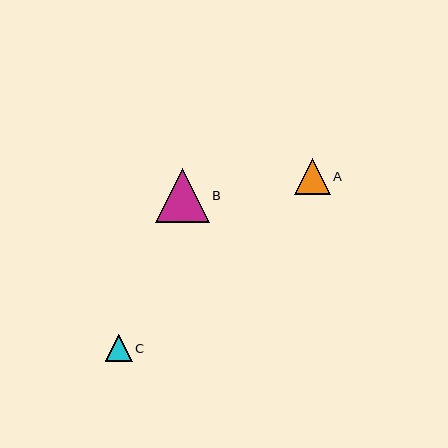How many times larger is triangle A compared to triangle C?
Triangle A is approximately 1.4 times the size of triangle C.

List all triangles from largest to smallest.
From largest to smallest: B, A, C.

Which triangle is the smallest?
Triangle C is the smallest with a size of approximately 27 pixels.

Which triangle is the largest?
Triangle B is the largest with a size of approximately 54 pixels.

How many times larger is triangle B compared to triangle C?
Triangle B is approximately 2.0 times the size of triangle C.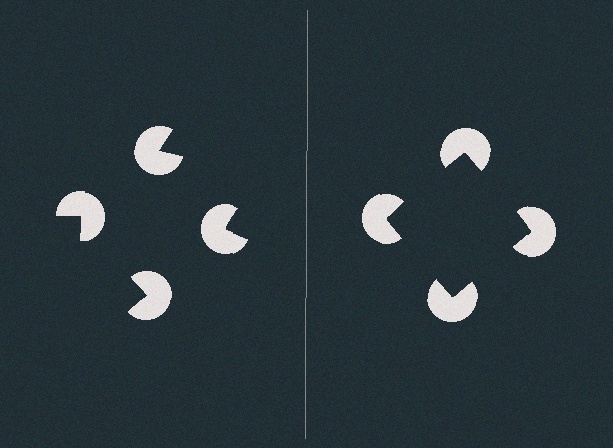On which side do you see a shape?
An illusory square appears on the right side. On the left side the wedge cuts are rotated, so no coherent shape forms.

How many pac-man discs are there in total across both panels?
8 — 4 on each side.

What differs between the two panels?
The pac-man discs are positioned identically on both sides; only the wedge orientations differ. On the right they align to a square; on the left they are misaligned.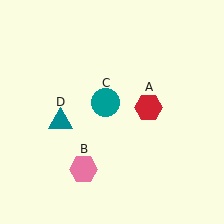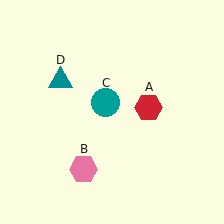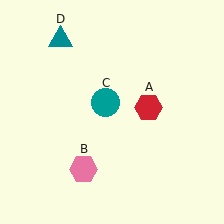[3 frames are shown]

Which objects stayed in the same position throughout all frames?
Red hexagon (object A) and pink hexagon (object B) and teal circle (object C) remained stationary.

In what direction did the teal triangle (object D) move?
The teal triangle (object D) moved up.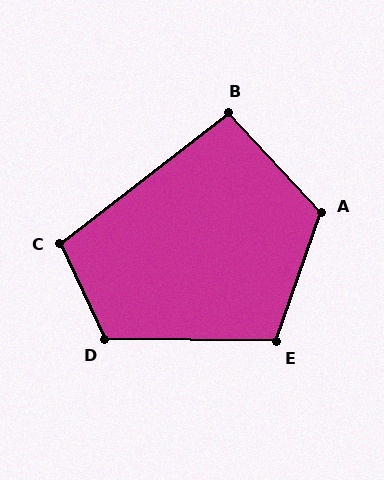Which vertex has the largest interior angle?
A, at approximately 118 degrees.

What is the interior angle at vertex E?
Approximately 108 degrees (obtuse).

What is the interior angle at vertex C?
Approximately 103 degrees (obtuse).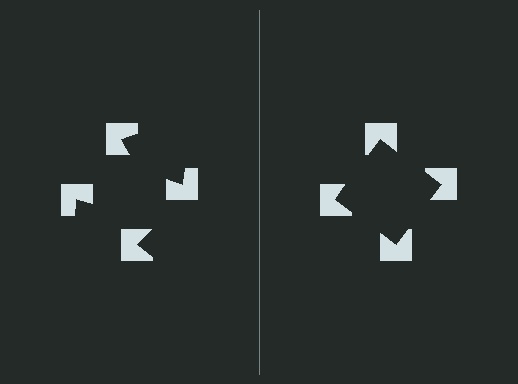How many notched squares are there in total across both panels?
8 — 4 on each side.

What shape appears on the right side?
An illusory square.